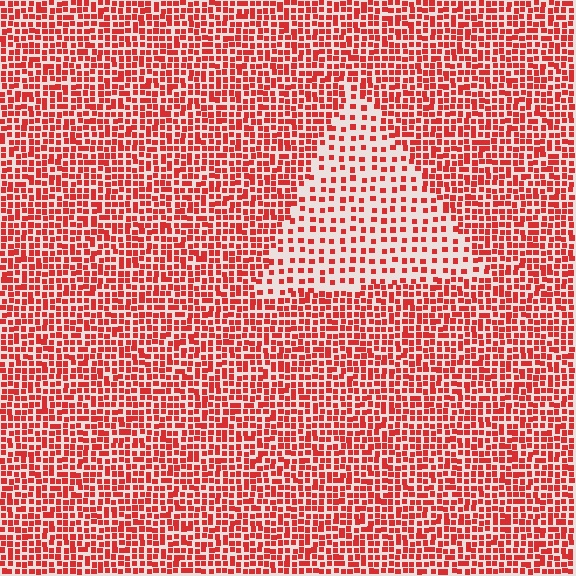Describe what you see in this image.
The image contains small red elements arranged at two different densities. A triangle-shaped region is visible where the elements are less densely packed than the surrounding area.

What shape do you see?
I see a triangle.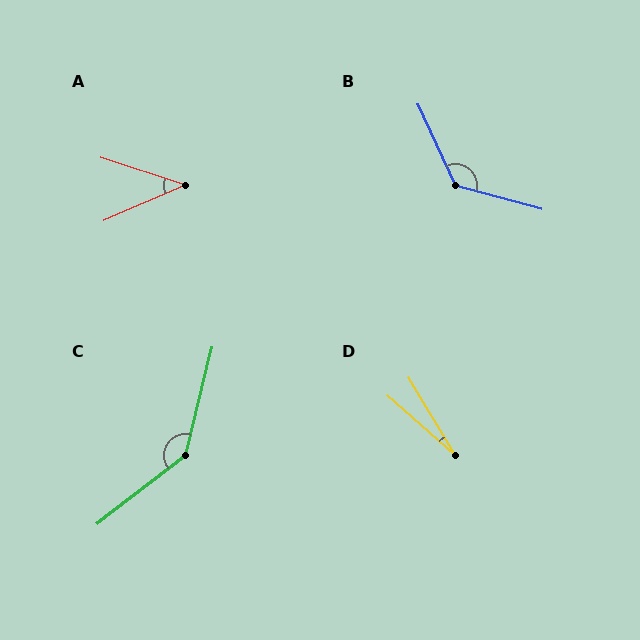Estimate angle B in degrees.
Approximately 129 degrees.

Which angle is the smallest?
D, at approximately 18 degrees.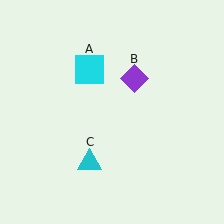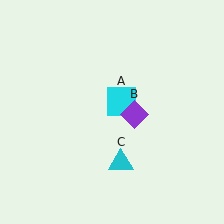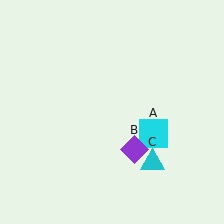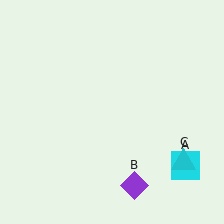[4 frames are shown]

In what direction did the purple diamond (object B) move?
The purple diamond (object B) moved down.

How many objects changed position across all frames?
3 objects changed position: cyan square (object A), purple diamond (object B), cyan triangle (object C).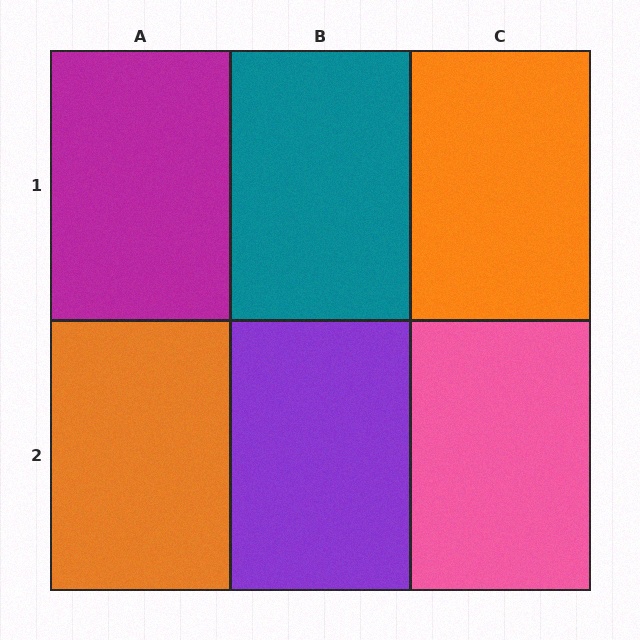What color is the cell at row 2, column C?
Pink.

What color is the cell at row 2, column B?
Purple.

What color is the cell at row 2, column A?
Orange.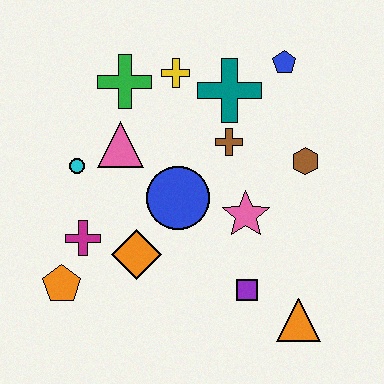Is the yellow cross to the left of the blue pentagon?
Yes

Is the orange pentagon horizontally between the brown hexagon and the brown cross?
No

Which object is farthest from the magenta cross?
The blue pentagon is farthest from the magenta cross.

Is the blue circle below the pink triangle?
Yes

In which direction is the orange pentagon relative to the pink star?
The orange pentagon is to the left of the pink star.